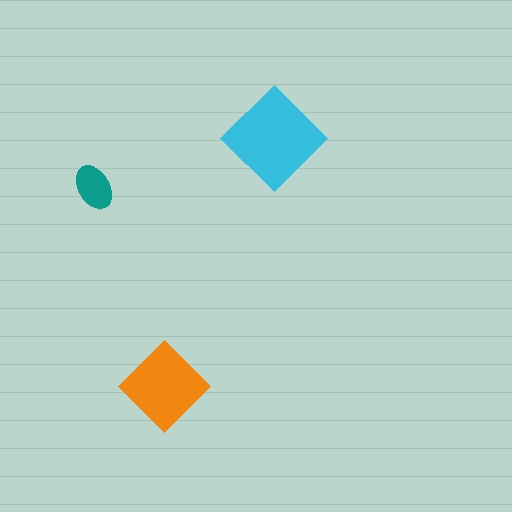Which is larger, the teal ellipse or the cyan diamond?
The cyan diamond.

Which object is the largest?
The cyan diamond.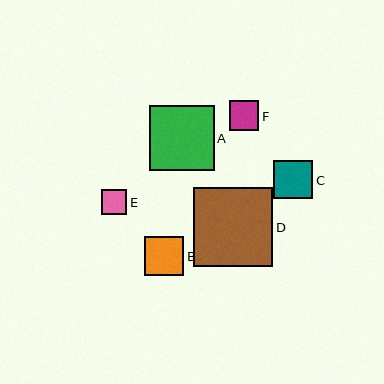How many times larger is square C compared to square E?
Square C is approximately 1.5 times the size of square E.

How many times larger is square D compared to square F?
Square D is approximately 2.7 times the size of square F.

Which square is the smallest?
Square E is the smallest with a size of approximately 25 pixels.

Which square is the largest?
Square D is the largest with a size of approximately 79 pixels.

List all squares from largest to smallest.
From largest to smallest: D, A, B, C, F, E.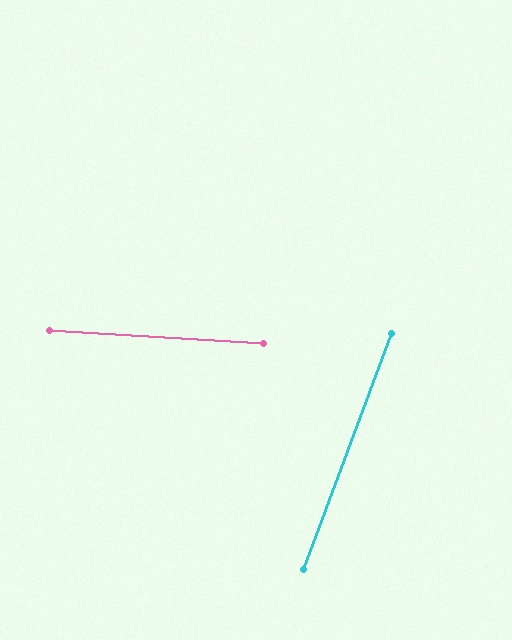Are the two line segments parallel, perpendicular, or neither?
Neither parallel nor perpendicular — they differ by about 73°.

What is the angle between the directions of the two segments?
Approximately 73 degrees.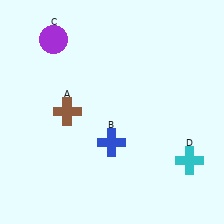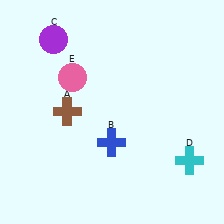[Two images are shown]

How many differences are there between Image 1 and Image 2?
There is 1 difference between the two images.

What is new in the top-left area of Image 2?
A pink circle (E) was added in the top-left area of Image 2.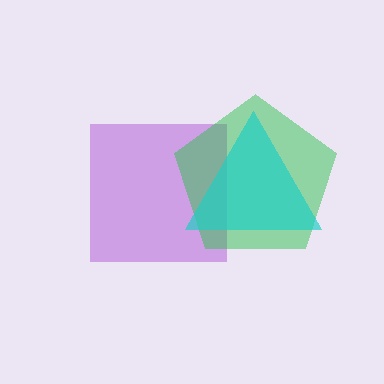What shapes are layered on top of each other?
The layered shapes are: a purple square, a green pentagon, a cyan triangle.